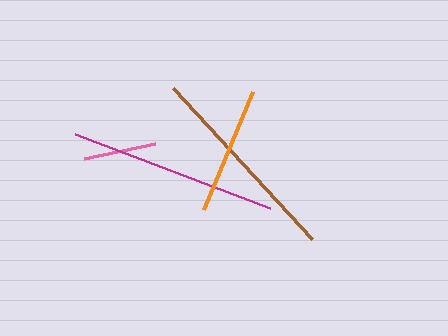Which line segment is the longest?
The magenta line is the longest at approximately 209 pixels.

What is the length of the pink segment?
The pink segment is approximately 73 pixels long.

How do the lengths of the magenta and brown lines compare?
The magenta and brown lines are approximately the same length.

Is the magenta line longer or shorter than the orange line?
The magenta line is longer than the orange line.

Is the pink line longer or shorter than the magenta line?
The magenta line is longer than the pink line.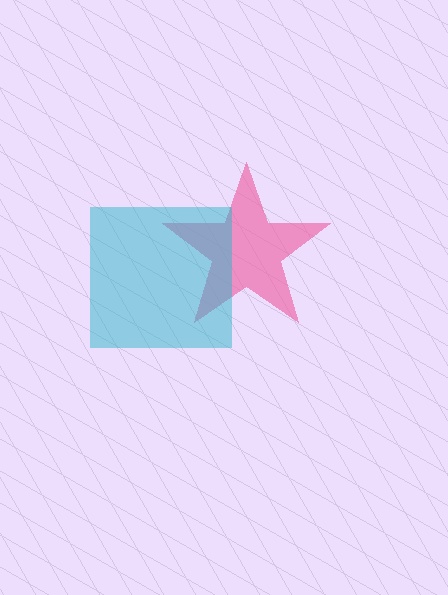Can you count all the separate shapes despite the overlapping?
Yes, there are 2 separate shapes.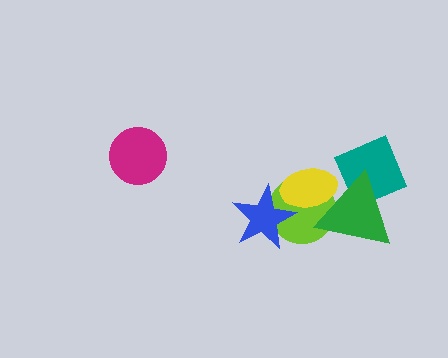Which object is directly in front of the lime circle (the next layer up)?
The yellow ellipse is directly in front of the lime circle.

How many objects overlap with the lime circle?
3 objects overlap with the lime circle.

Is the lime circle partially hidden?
Yes, it is partially covered by another shape.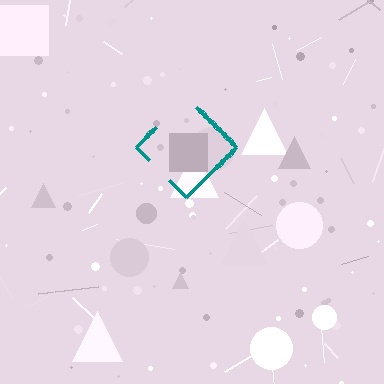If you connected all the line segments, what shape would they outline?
They would outline a diamond.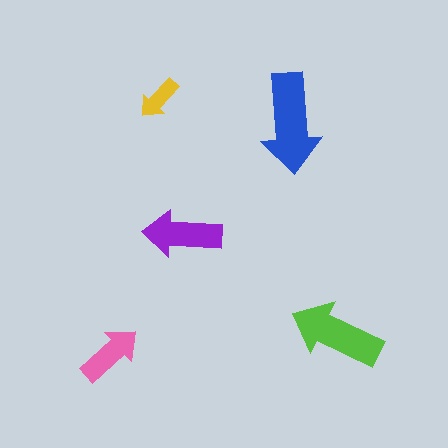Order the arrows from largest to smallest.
the blue one, the lime one, the purple one, the pink one, the yellow one.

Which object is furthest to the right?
The lime arrow is rightmost.